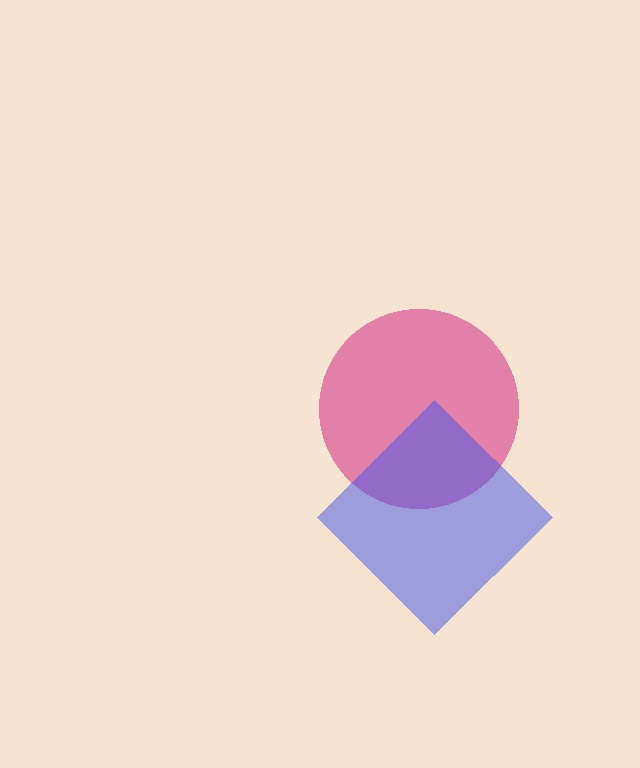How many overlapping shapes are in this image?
There are 2 overlapping shapes in the image.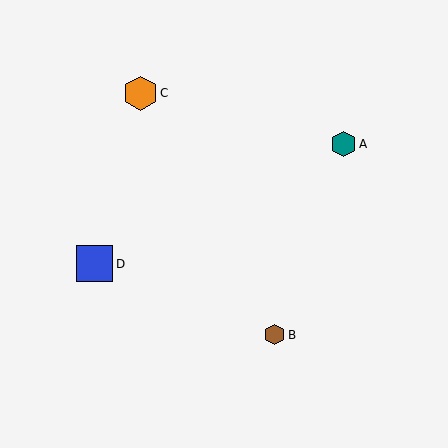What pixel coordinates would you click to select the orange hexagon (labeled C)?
Click at (140, 93) to select the orange hexagon C.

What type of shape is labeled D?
Shape D is a blue square.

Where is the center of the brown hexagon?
The center of the brown hexagon is at (275, 335).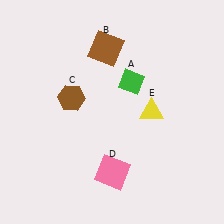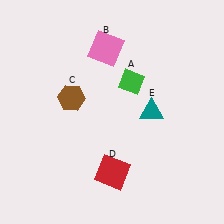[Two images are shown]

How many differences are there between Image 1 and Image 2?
There are 3 differences between the two images.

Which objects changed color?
B changed from brown to pink. D changed from pink to red. E changed from yellow to teal.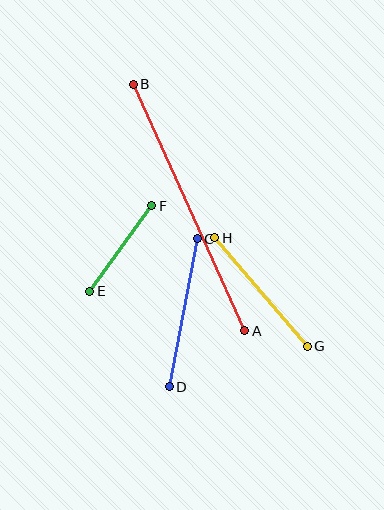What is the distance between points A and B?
The distance is approximately 271 pixels.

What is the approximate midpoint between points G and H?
The midpoint is at approximately (261, 292) pixels.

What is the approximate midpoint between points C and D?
The midpoint is at approximately (183, 313) pixels.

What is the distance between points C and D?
The distance is approximately 151 pixels.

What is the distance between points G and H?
The distance is approximately 143 pixels.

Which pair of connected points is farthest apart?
Points A and B are farthest apart.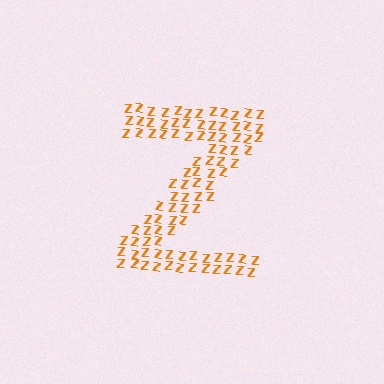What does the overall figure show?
The overall figure shows the letter Z.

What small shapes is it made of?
It is made of small letter Z's.